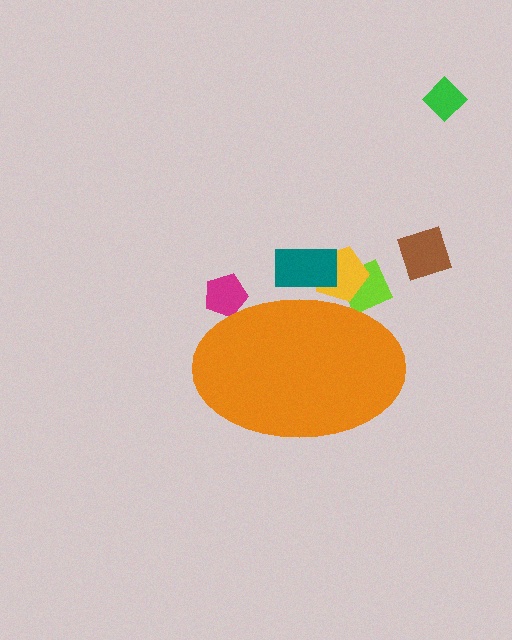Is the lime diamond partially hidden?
Yes, the lime diamond is partially hidden behind the orange ellipse.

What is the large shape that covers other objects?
An orange ellipse.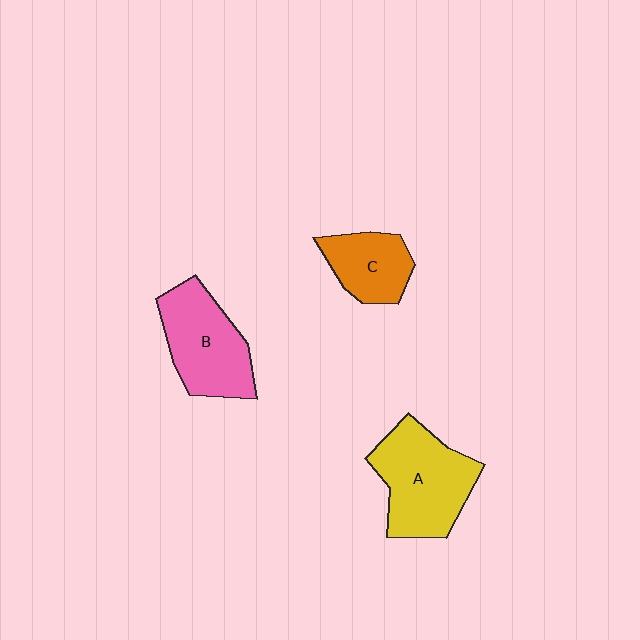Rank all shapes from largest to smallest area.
From largest to smallest: A (yellow), B (pink), C (orange).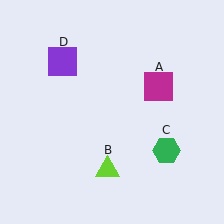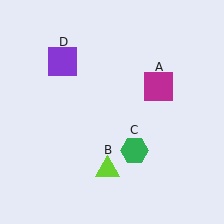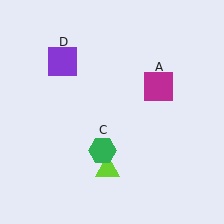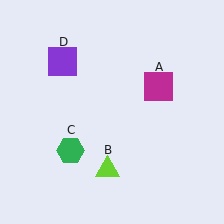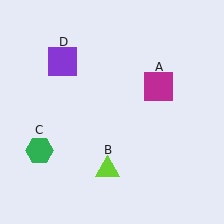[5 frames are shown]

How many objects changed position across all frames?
1 object changed position: green hexagon (object C).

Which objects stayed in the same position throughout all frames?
Magenta square (object A) and lime triangle (object B) and purple square (object D) remained stationary.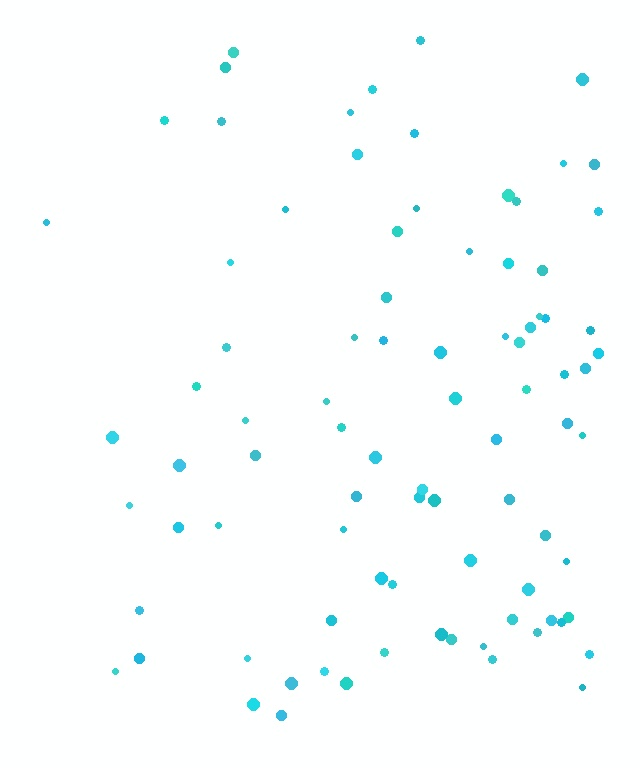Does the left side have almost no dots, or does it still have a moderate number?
Still a moderate number, just noticeably fewer than the right.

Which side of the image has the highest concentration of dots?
The right.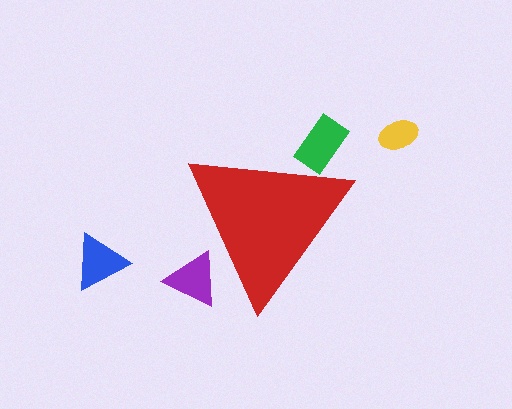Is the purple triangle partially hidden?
Yes, the purple triangle is partially hidden behind the red triangle.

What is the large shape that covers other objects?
A red triangle.